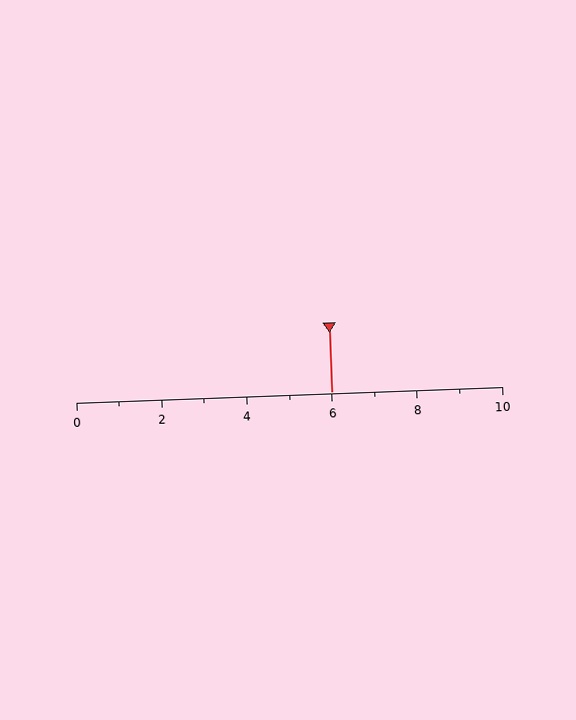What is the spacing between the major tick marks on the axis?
The major ticks are spaced 2 apart.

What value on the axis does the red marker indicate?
The marker indicates approximately 6.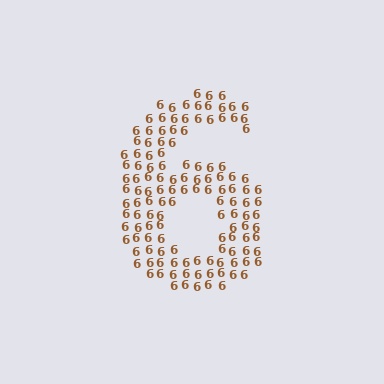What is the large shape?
The large shape is the digit 6.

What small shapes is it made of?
It is made of small digit 6's.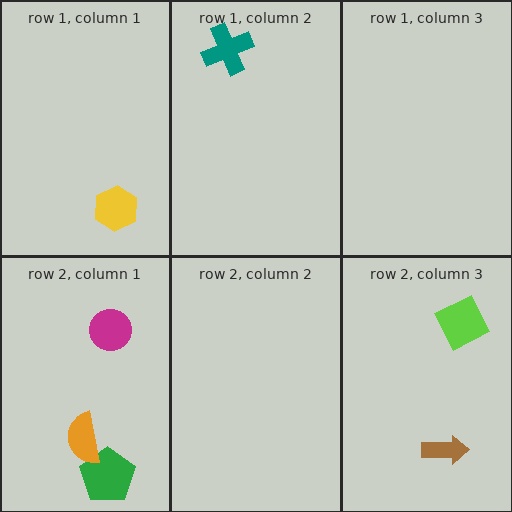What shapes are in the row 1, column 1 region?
The yellow hexagon.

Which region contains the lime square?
The row 2, column 3 region.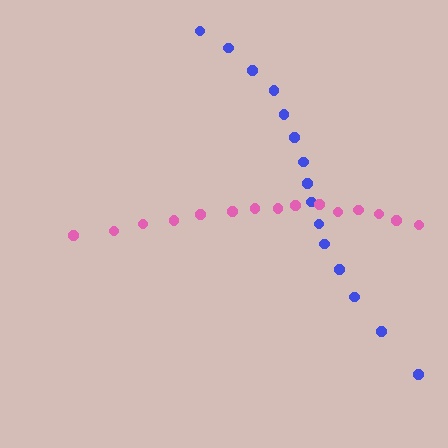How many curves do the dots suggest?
There are 2 distinct paths.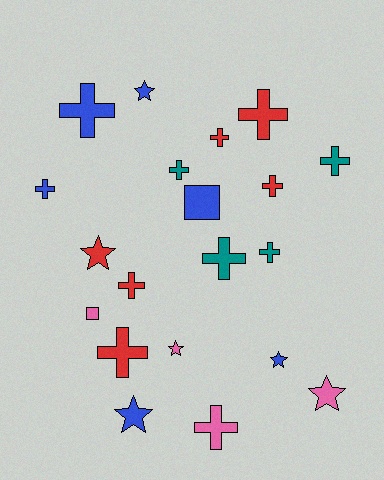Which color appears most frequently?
Blue, with 6 objects.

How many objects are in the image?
There are 20 objects.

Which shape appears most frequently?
Cross, with 12 objects.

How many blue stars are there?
There are 3 blue stars.